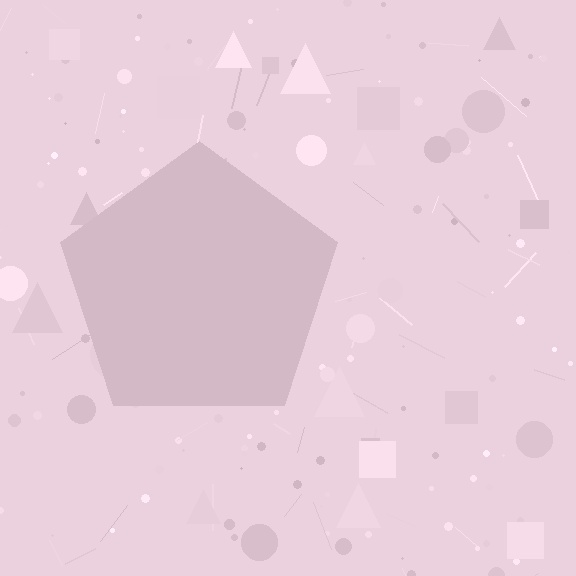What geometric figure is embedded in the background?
A pentagon is embedded in the background.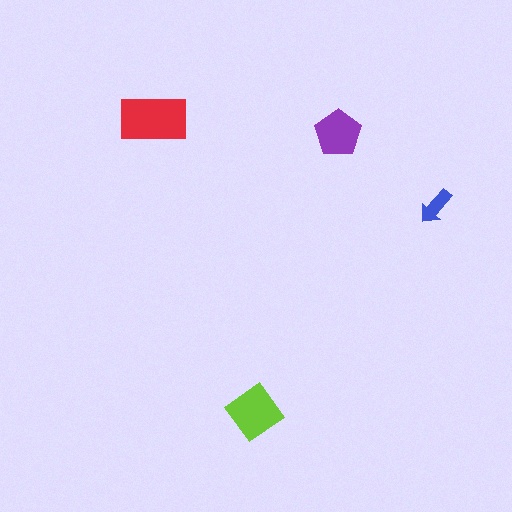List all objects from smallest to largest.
The blue arrow, the purple pentagon, the lime diamond, the red rectangle.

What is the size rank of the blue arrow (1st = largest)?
4th.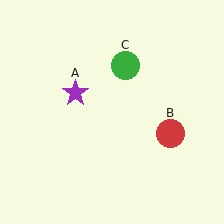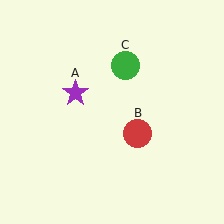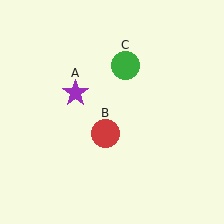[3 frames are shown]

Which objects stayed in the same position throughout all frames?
Purple star (object A) and green circle (object C) remained stationary.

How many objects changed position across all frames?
1 object changed position: red circle (object B).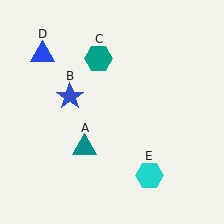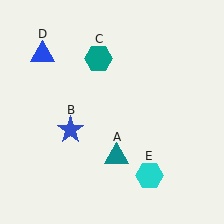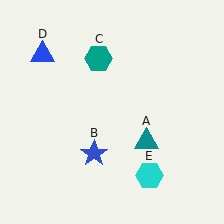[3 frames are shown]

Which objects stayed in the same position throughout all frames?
Teal hexagon (object C) and blue triangle (object D) and cyan hexagon (object E) remained stationary.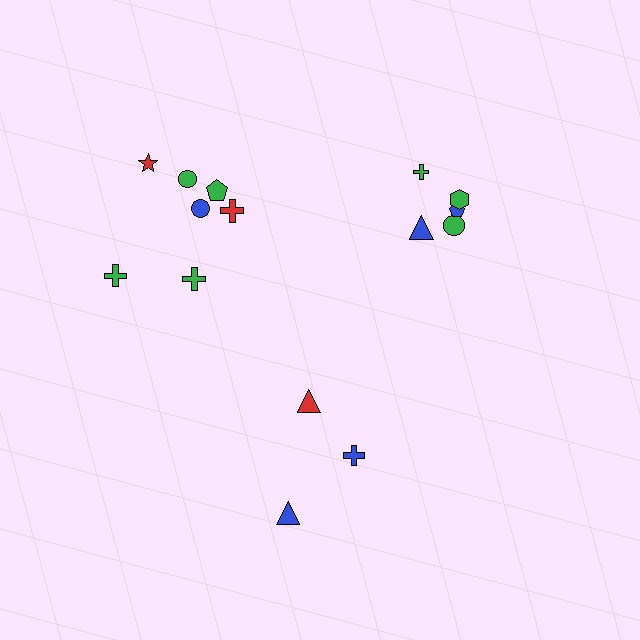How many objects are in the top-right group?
There are 5 objects.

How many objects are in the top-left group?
There are 7 objects.